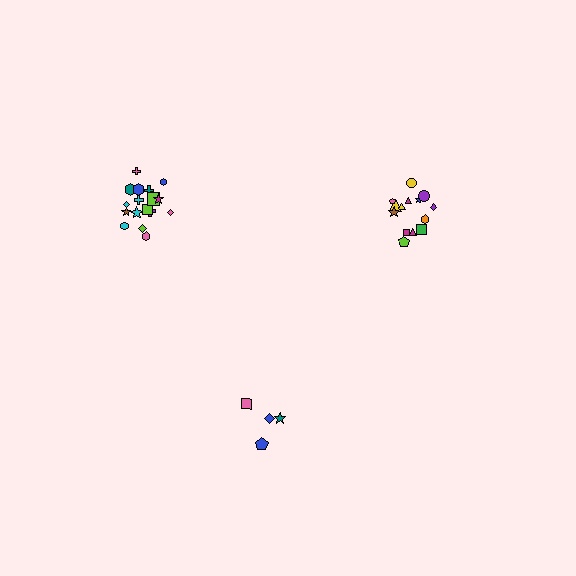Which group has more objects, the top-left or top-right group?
The top-left group.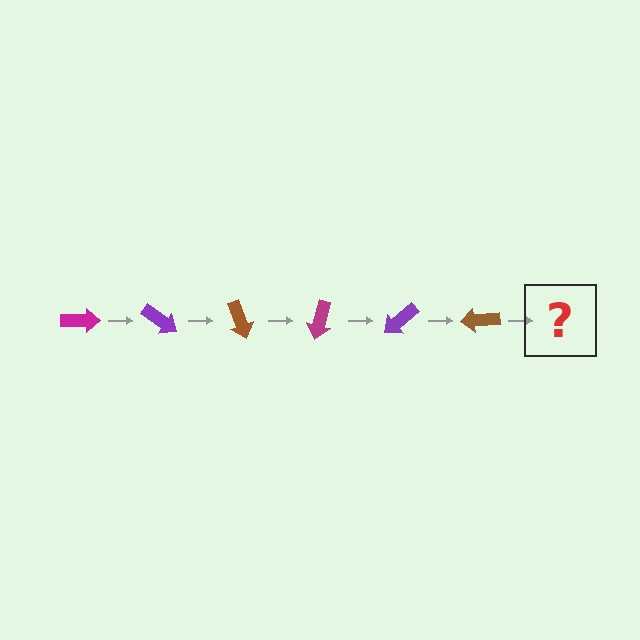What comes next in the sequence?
The next element should be a magenta arrow, rotated 210 degrees from the start.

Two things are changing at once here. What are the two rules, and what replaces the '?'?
The two rules are that it rotates 35 degrees each step and the color cycles through magenta, purple, and brown. The '?' should be a magenta arrow, rotated 210 degrees from the start.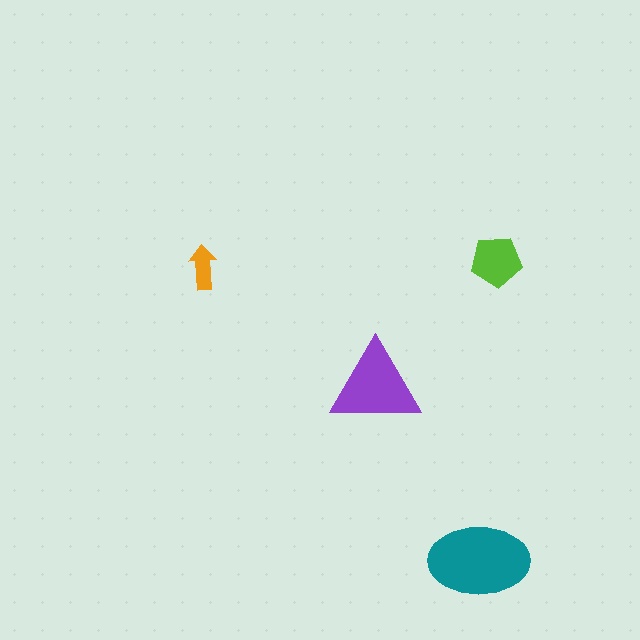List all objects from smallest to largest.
The orange arrow, the lime pentagon, the purple triangle, the teal ellipse.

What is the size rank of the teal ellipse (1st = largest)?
1st.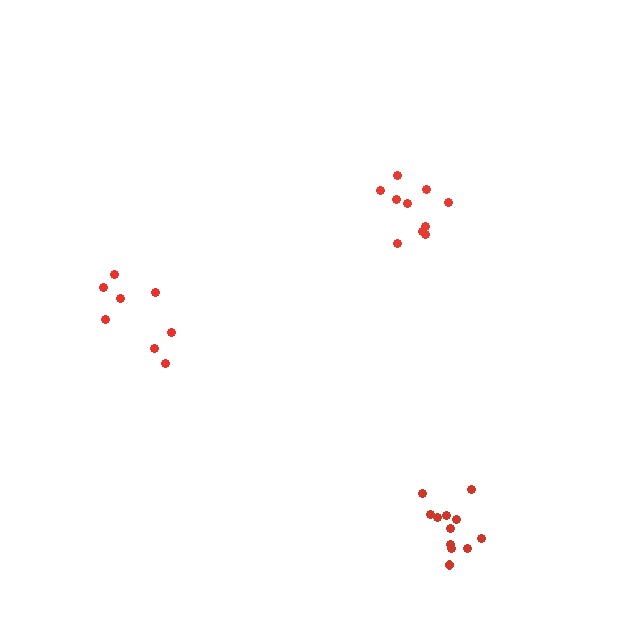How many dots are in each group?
Group 1: 8 dots, Group 2: 12 dots, Group 3: 10 dots (30 total).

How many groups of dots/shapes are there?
There are 3 groups.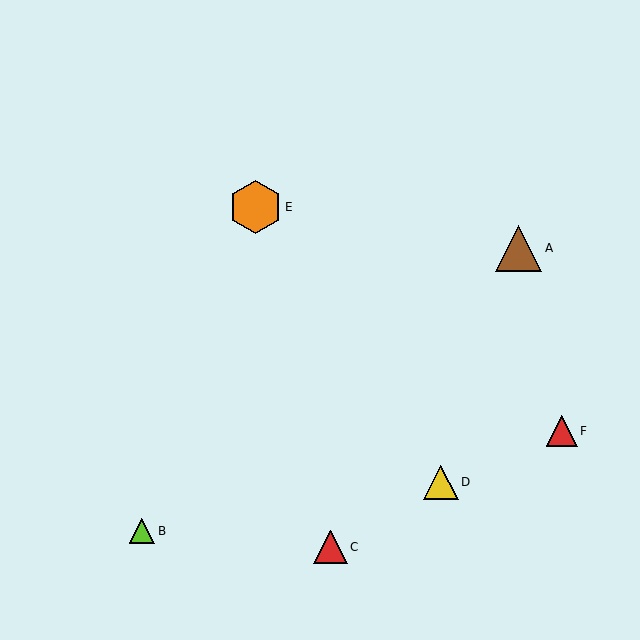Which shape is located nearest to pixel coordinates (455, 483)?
The yellow triangle (labeled D) at (441, 482) is nearest to that location.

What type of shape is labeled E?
Shape E is an orange hexagon.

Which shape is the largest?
The orange hexagon (labeled E) is the largest.